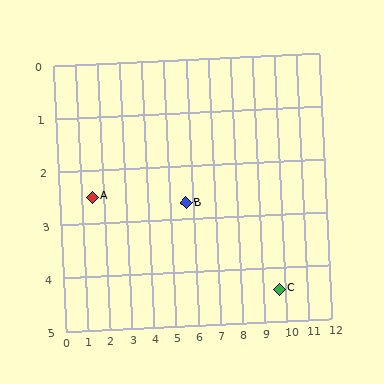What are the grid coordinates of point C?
Point C is at approximately (9.7, 4.4).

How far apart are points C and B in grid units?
Points C and B are about 4.3 grid units apart.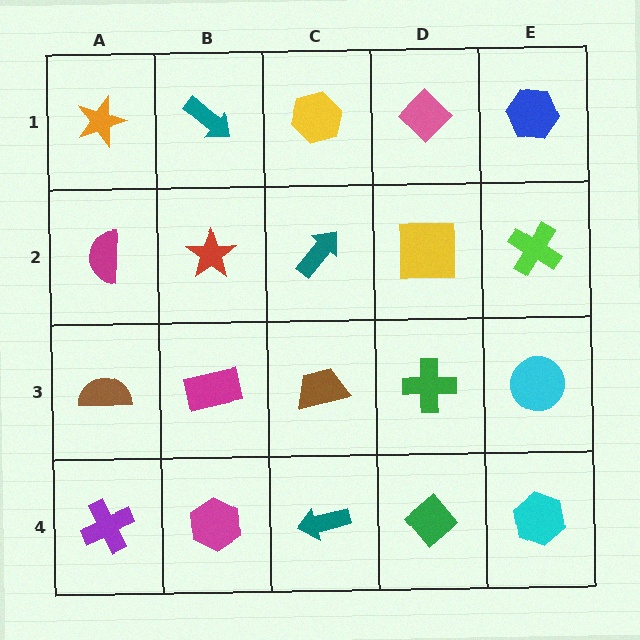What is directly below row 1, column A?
A magenta semicircle.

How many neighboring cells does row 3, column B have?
4.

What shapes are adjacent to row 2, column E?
A blue hexagon (row 1, column E), a cyan circle (row 3, column E), a yellow square (row 2, column D).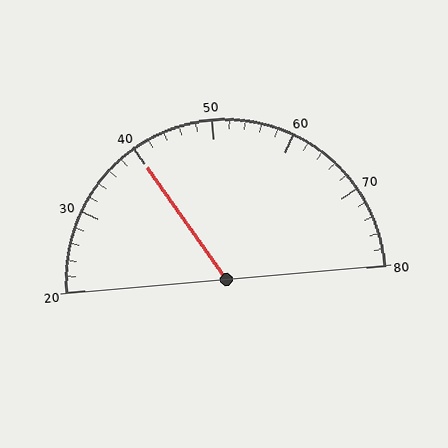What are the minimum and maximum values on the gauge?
The gauge ranges from 20 to 80.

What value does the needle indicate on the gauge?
The needle indicates approximately 40.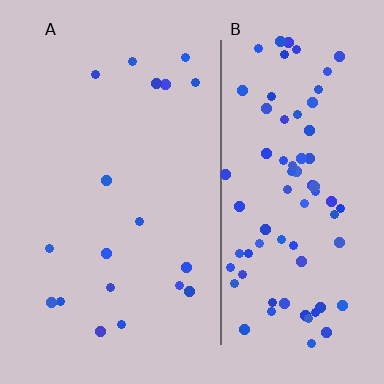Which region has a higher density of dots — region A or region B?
B (the right).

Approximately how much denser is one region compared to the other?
Approximately 4.4× — region B over region A.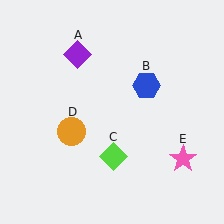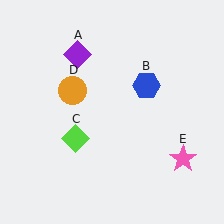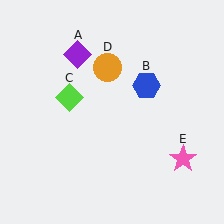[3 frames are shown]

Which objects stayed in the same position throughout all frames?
Purple diamond (object A) and blue hexagon (object B) and pink star (object E) remained stationary.